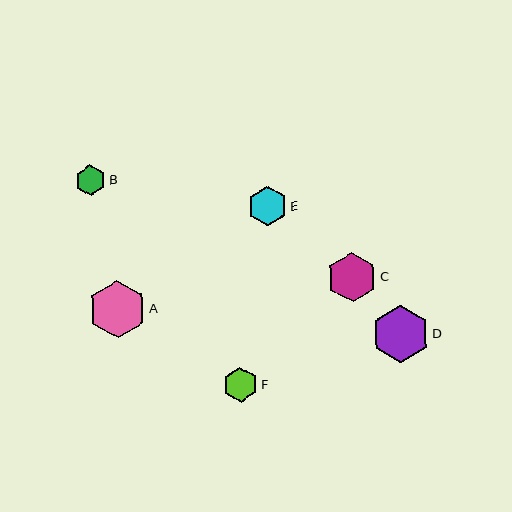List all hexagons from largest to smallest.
From largest to smallest: A, D, C, E, F, B.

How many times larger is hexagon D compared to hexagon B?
Hexagon D is approximately 1.9 times the size of hexagon B.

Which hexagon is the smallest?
Hexagon B is the smallest with a size of approximately 31 pixels.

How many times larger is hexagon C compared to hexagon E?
Hexagon C is approximately 1.2 times the size of hexagon E.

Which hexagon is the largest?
Hexagon A is the largest with a size of approximately 58 pixels.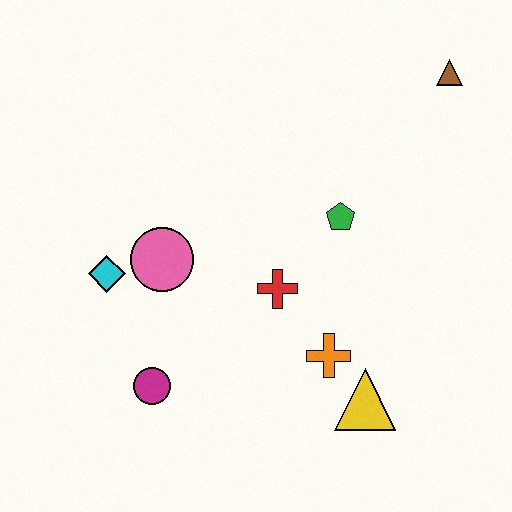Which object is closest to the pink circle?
The cyan diamond is closest to the pink circle.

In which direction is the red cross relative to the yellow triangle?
The red cross is above the yellow triangle.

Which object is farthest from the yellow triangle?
The brown triangle is farthest from the yellow triangle.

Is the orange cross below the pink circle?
Yes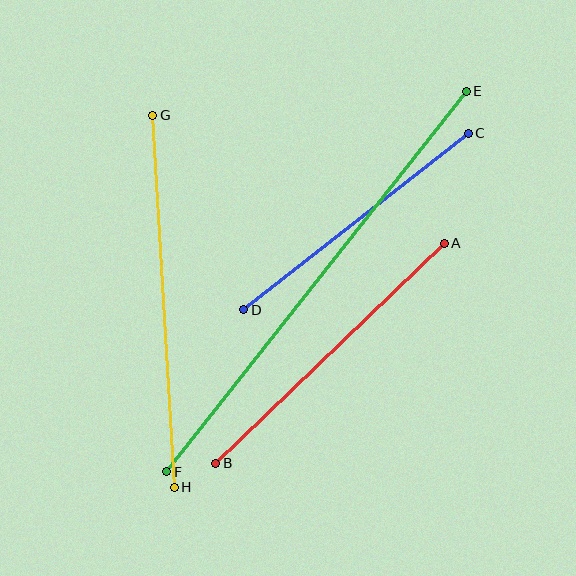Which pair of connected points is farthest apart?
Points E and F are farthest apart.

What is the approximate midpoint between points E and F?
The midpoint is at approximately (316, 282) pixels.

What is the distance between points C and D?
The distance is approximately 285 pixels.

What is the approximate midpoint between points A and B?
The midpoint is at approximately (330, 353) pixels.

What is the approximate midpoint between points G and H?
The midpoint is at approximately (163, 301) pixels.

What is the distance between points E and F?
The distance is approximately 484 pixels.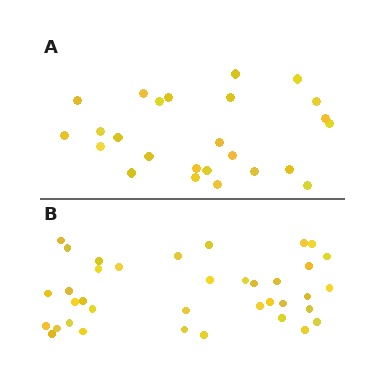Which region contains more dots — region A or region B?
Region B (the bottom region) has more dots.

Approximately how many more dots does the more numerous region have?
Region B has roughly 12 or so more dots than region A.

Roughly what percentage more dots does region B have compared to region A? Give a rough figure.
About 50% more.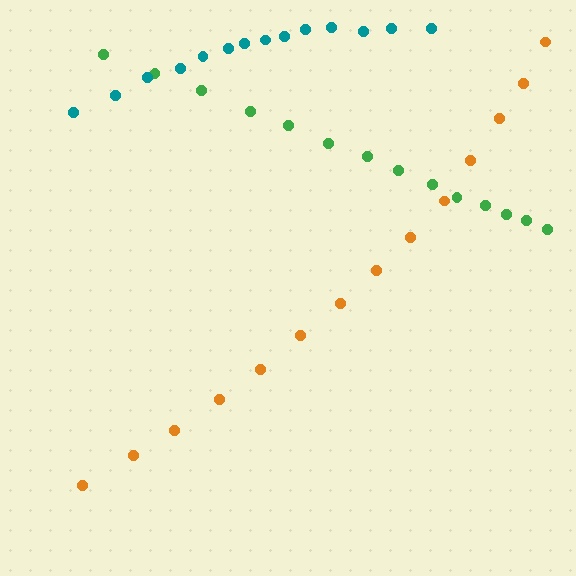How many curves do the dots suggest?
There are 3 distinct paths.